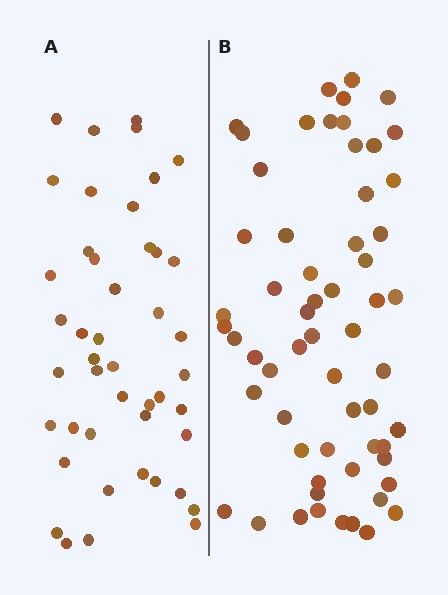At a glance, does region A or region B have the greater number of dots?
Region B (the right region) has more dots.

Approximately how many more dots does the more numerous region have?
Region B has approximately 15 more dots than region A.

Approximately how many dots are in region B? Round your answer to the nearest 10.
About 60 dots.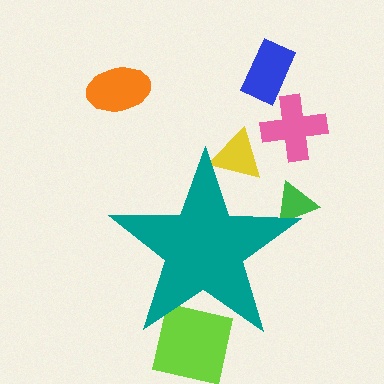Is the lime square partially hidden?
Yes, the lime square is partially hidden behind the teal star.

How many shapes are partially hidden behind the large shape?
3 shapes are partially hidden.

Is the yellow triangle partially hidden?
Yes, the yellow triangle is partially hidden behind the teal star.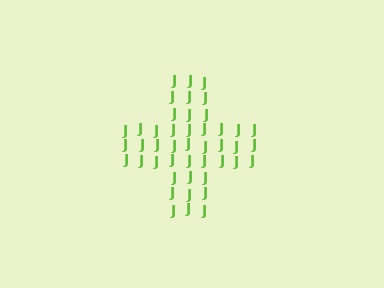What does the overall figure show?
The overall figure shows a cross.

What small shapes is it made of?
It is made of small letter J's.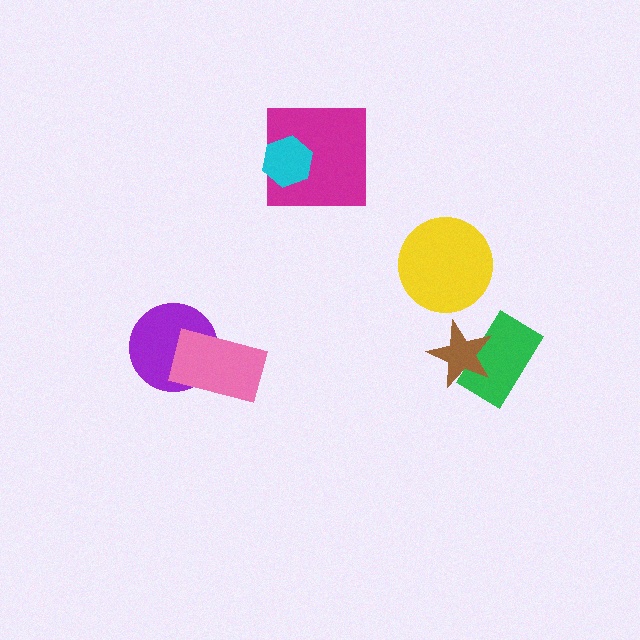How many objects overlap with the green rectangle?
1 object overlaps with the green rectangle.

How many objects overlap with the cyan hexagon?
1 object overlaps with the cyan hexagon.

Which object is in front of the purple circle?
The pink rectangle is in front of the purple circle.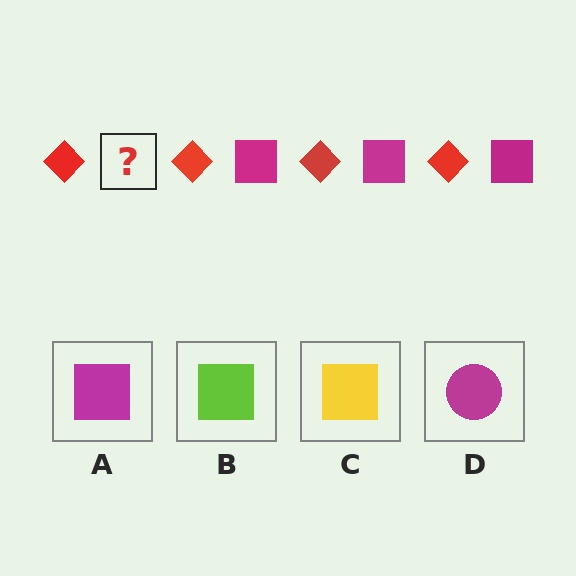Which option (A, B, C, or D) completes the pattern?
A.